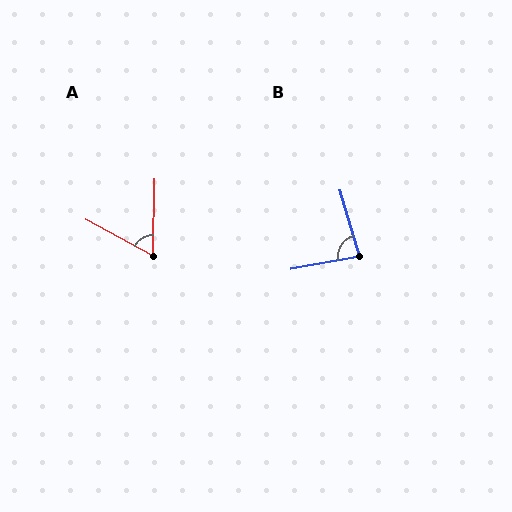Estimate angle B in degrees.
Approximately 84 degrees.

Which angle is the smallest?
A, at approximately 63 degrees.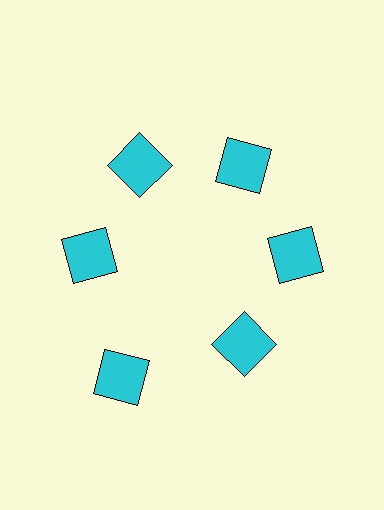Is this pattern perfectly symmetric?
No. The 6 cyan squares are arranged in a ring, but one element near the 7 o'clock position is pushed outward from the center, breaking the 6-fold rotational symmetry.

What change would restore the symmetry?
The symmetry would be restored by moving it inward, back onto the ring so that all 6 squares sit at equal angles and equal distance from the center.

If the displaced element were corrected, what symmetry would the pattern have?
It would have 6-fold rotational symmetry — the pattern would map onto itself every 60 degrees.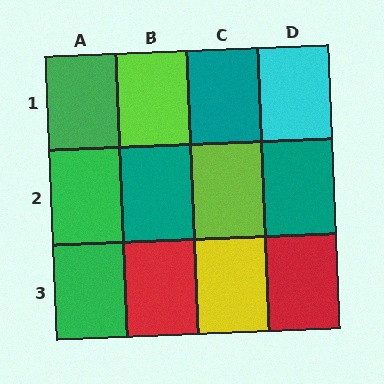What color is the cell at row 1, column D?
Cyan.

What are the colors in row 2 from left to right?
Green, teal, lime, teal.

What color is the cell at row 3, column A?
Green.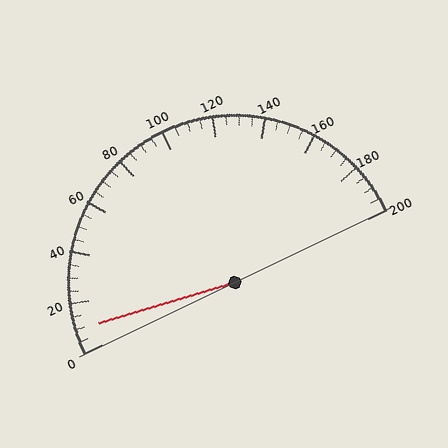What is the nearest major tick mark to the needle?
The nearest major tick mark is 0.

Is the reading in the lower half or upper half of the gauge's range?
The reading is in the lower half of the range (0 to 200).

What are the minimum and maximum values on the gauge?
The gauge ranges from 0 to 200.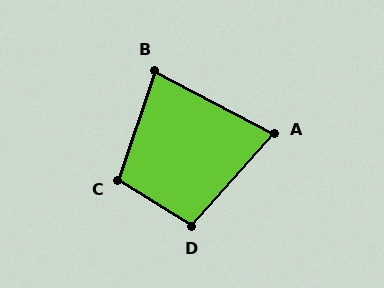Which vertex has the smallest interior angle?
A, at approximately 76 degrees.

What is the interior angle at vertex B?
Approximately 81 degrees (acute).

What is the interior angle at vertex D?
Approximately 99 degrees (obtuse).